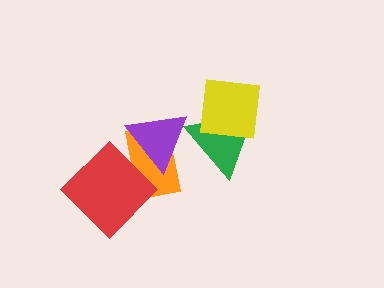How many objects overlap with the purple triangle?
3 objects overlap with the purple triangle.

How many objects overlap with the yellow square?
1 object overlaps with the yellow square.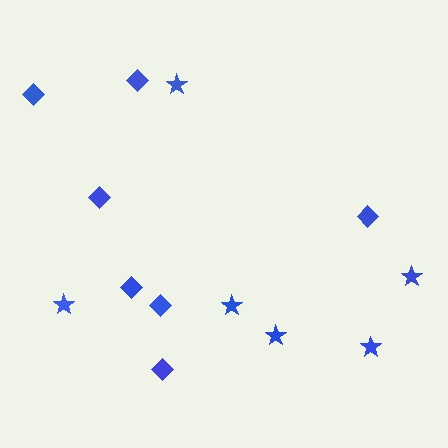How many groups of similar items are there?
There are 2 groups: one group of diamonds (7) and one group of stars (6).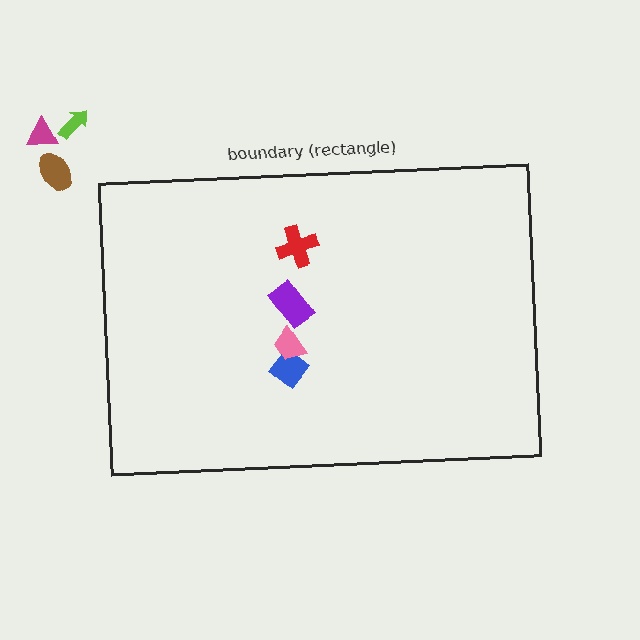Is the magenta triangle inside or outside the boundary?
Outside.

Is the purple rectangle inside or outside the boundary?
Inside.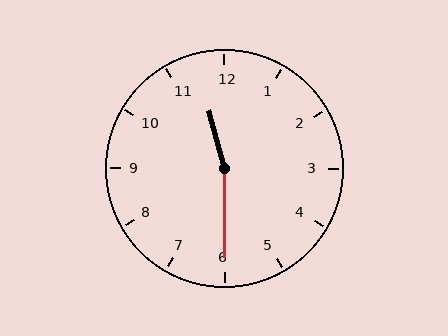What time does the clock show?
11:30.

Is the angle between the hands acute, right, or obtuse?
It is obtuse.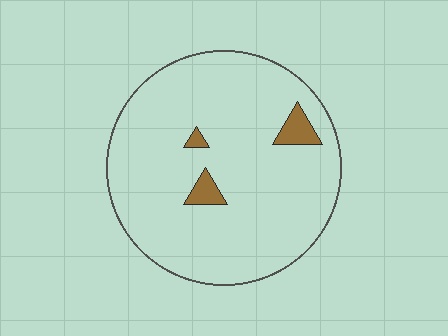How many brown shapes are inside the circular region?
3.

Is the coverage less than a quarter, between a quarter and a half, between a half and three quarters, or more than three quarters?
Less than a quarter.